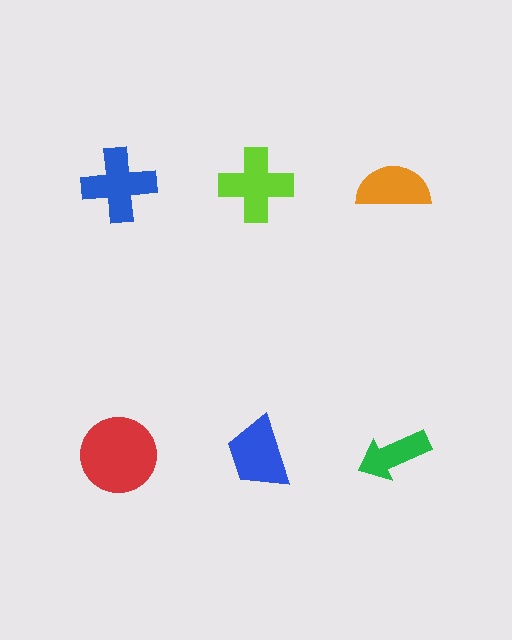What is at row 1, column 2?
A lime cross.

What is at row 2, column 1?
A red circle.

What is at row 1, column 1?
A blue cross.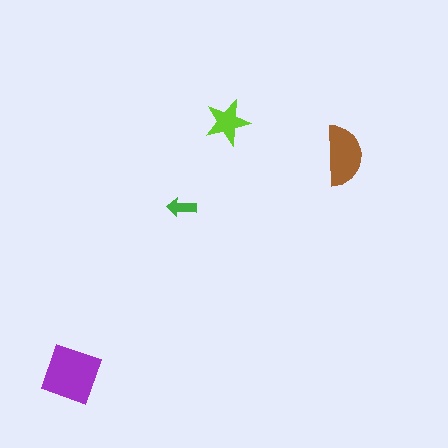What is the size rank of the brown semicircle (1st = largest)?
2nd.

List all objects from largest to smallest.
The purple square, the brown semicircle, the lime star, the green arrow.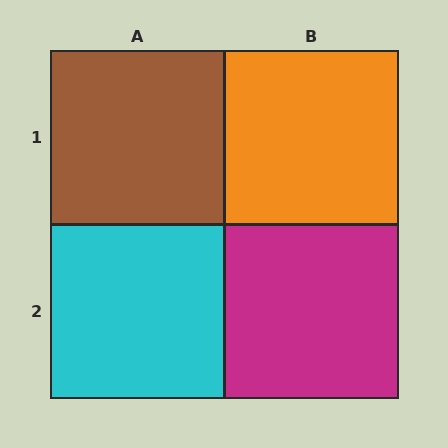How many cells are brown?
1 cell is brown.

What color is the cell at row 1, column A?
Brown.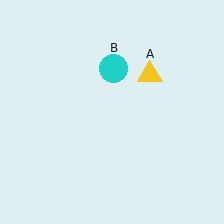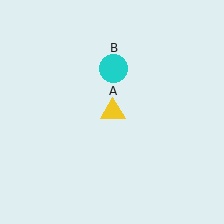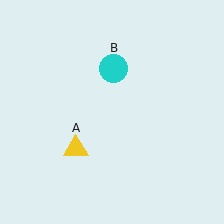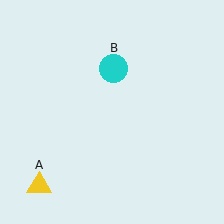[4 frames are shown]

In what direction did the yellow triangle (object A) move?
The yellow triangle (object A) moved down and to the left.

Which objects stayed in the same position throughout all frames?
Cyan circle (object B) remained stationary.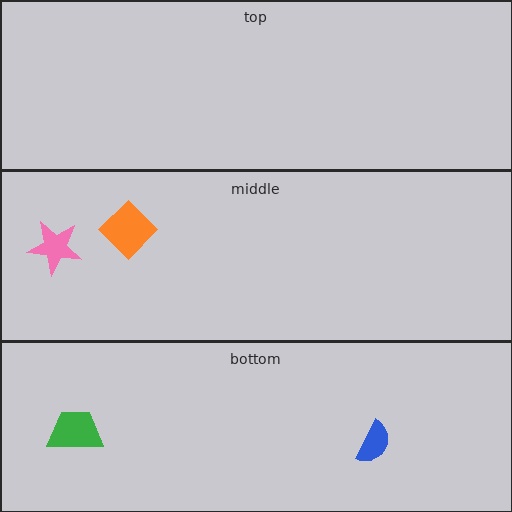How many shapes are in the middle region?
2.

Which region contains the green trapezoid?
The bottom region.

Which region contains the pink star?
The middle region.